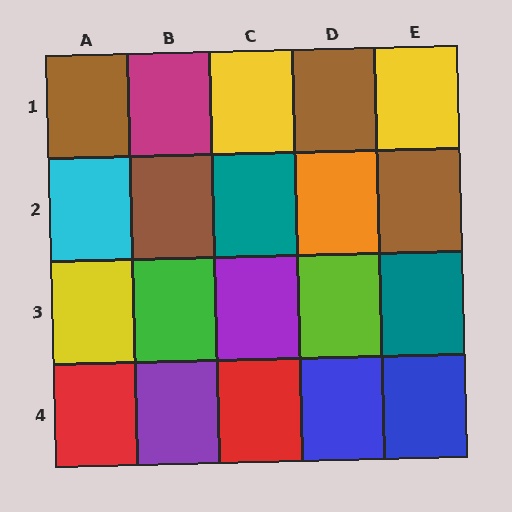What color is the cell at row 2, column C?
Teal.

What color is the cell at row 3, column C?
Purple.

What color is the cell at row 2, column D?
Orange.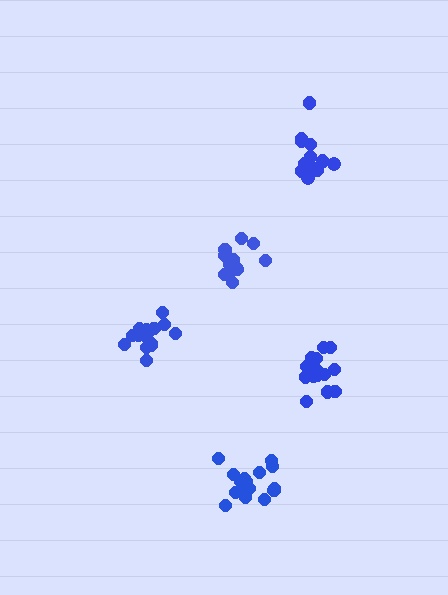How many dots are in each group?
Group 1: 14 dots, Group 2: 17 dots, Group 3: 13 dots, Group 4: 15 dots, Group 5: 15 dots (74 total).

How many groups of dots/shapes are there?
There are 5 groups.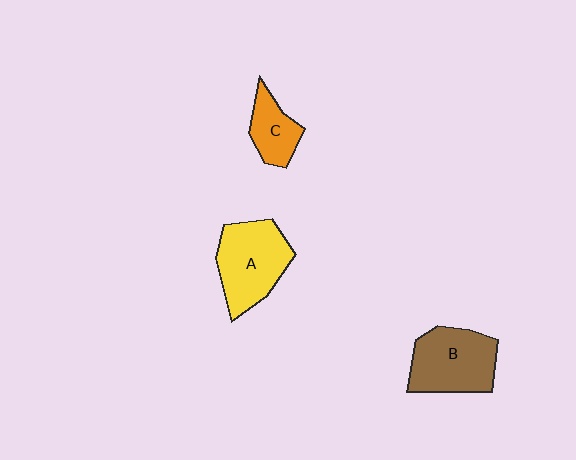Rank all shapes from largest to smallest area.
From largest to smallest: A (yellow), B (brown), C (orange).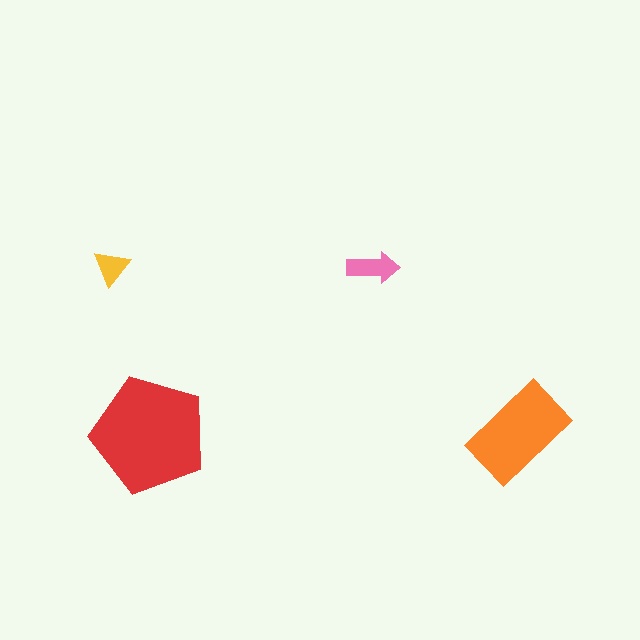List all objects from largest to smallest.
The red pentagon, the orange rectangle, the pink arrow, the yellow triangle.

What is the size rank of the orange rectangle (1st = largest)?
2nd.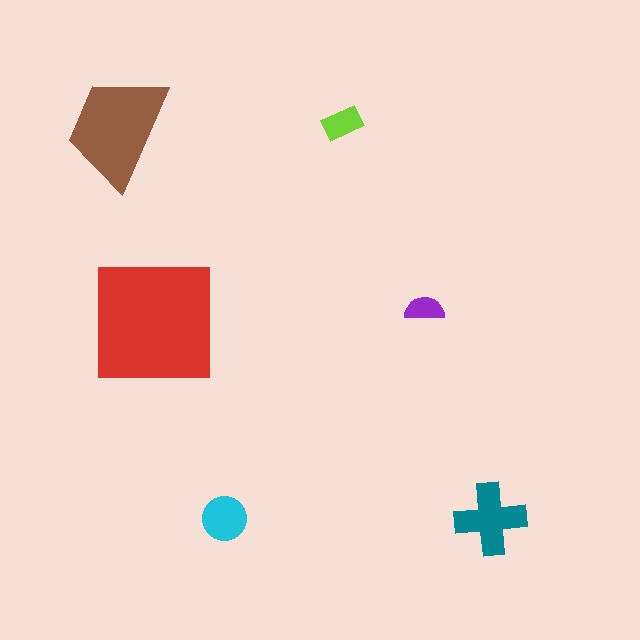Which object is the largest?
The red square.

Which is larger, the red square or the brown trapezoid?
The red square.